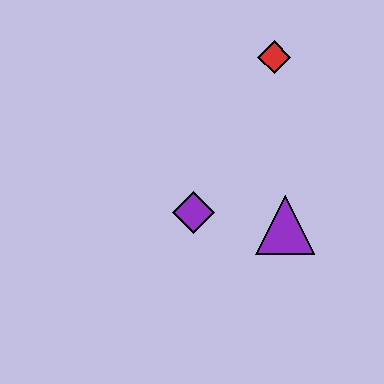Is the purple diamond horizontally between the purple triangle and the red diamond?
No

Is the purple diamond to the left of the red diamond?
Yes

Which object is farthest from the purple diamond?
The red diamond is farthest from the purple diamond.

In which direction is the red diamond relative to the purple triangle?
The red diamond is above the purple triangle.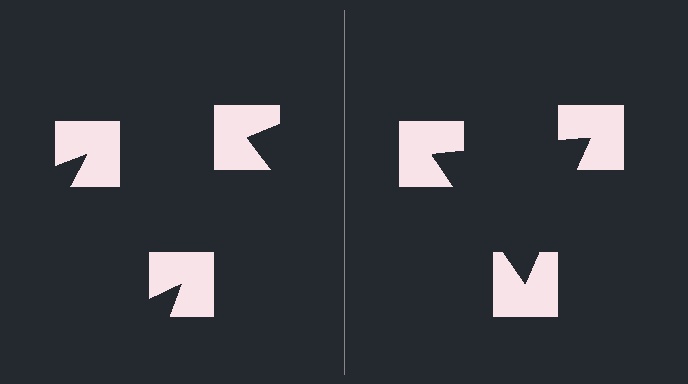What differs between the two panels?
The notched squares are positioned identically on both sides; only the wedge orientations differ. On the right they align to a triangle; on the left they are misaligned.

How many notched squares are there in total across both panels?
6 — 3 on each side.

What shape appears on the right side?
An illusory triangle.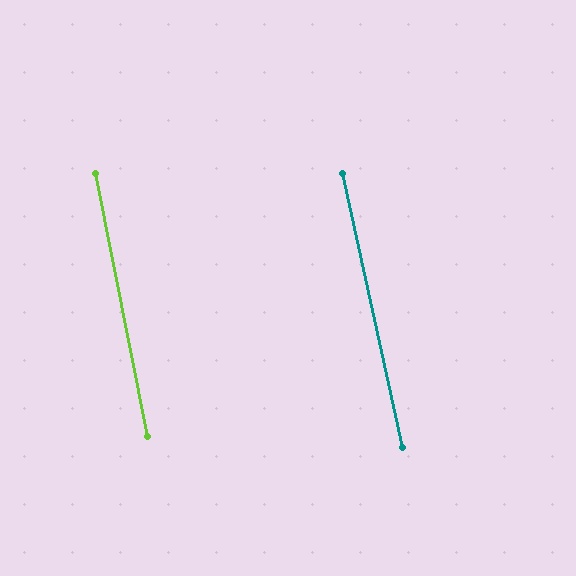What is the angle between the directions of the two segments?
Approximately 1 degree.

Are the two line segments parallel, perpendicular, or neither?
Parallel — their directions differ by only 1.0°.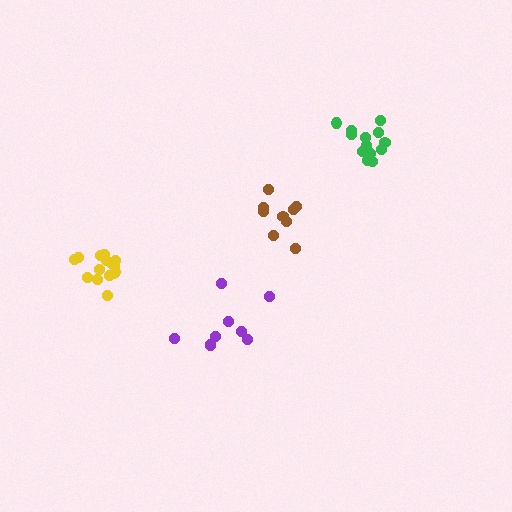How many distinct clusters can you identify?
There are 4 distinct clusters.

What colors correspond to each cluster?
The clusters are colored: green, purple, yellow, brown.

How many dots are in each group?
Group 1: 13 dots, Group 2: 9 dots, Group 3: 15 dots, Group 4: 9 dots (46 total).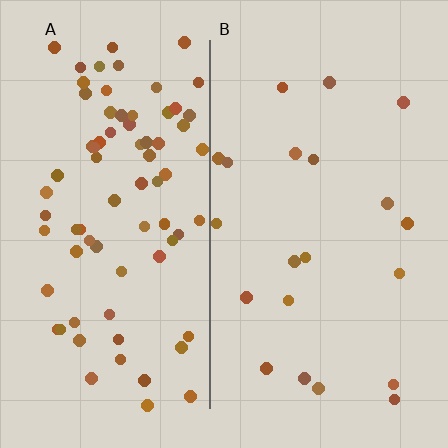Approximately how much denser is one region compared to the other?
Approximately 3.8× — region A over region B.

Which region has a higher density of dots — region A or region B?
A (the left).